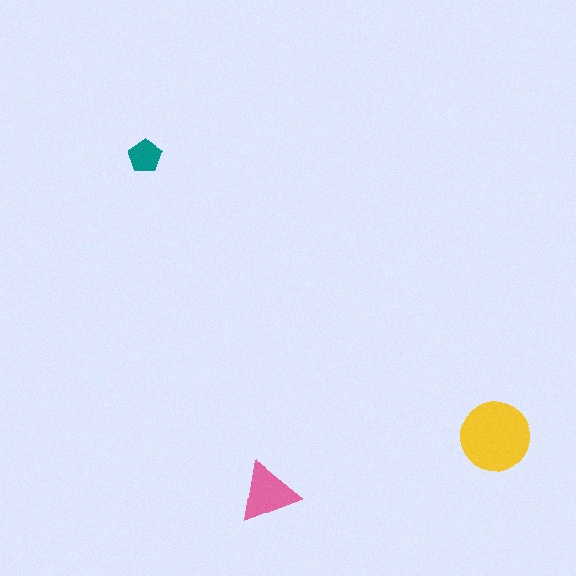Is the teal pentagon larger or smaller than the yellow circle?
Smaller.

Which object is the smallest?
The teal pentagon.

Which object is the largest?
The yellow circle.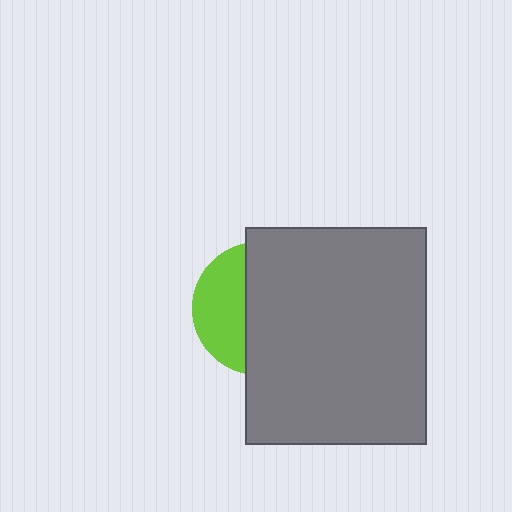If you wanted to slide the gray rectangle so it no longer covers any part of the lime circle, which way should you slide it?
Slide it right — that is the most direct way to separate the two shapes.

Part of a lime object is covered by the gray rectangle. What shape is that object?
It is a circle.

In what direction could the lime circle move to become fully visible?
The lime circle could move left. That would shift it out from behind the gray rectangle entirely.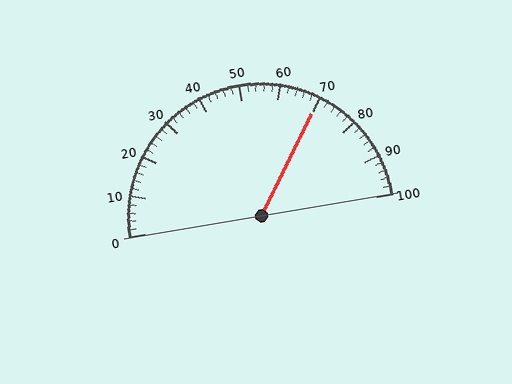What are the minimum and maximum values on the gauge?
The gauge ranges from 0 to 100.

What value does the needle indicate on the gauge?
The needle indicates approximately 70.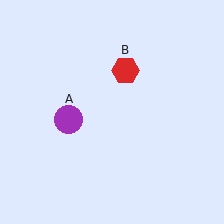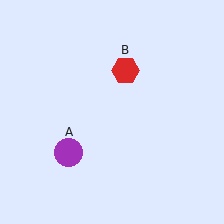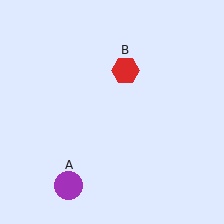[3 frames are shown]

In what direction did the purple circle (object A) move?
The purple circle (object A) moved down.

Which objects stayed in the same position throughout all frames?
Red hexagon (object B) remained stationary.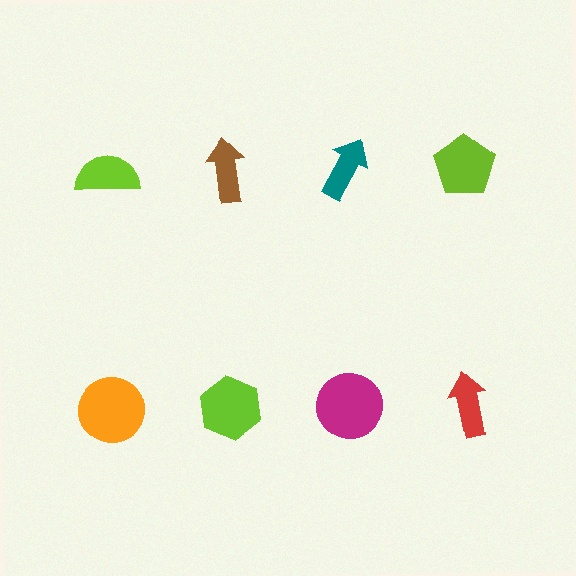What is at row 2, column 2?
A lime hexagon.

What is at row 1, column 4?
A lime pentagon.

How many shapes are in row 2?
4 shapes.